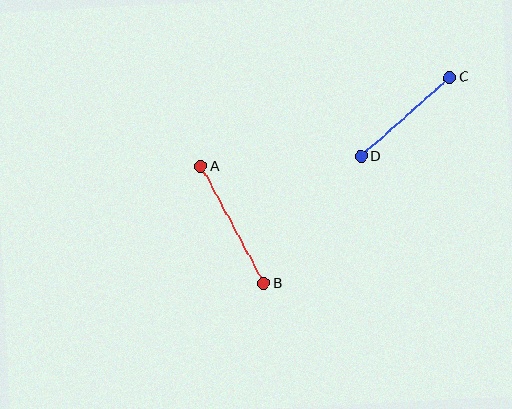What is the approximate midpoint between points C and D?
The midpoint is at approximately (405, 117) pixels.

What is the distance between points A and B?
The distance is approximately 133 pixels.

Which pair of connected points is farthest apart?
Points A and B are farthest apart.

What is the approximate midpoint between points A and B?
The midpoint is at approximately (232, 225) pixels.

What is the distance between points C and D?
The distance is approximately 119 pixels.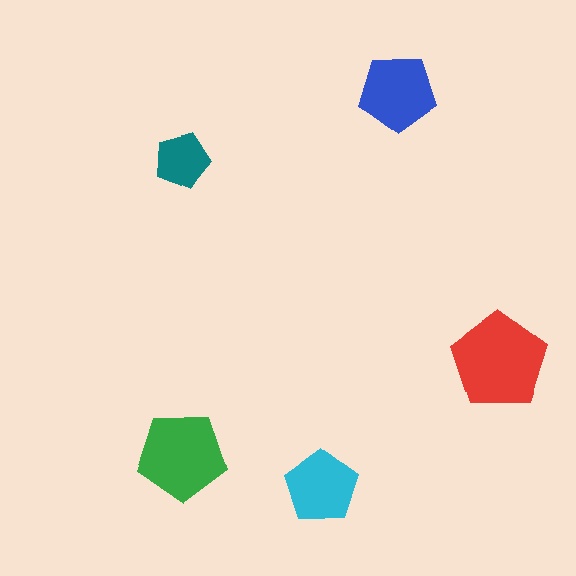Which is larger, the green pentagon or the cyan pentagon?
The green one.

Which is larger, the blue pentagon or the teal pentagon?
The blue one.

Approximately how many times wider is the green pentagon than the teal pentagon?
About 1.5 times wider.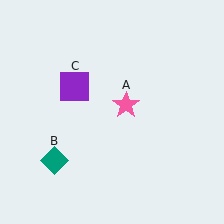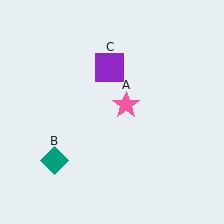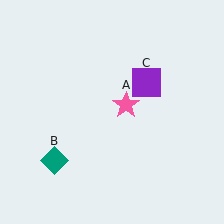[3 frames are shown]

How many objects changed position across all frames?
1 object changed position: purple square (object C).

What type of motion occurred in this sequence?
The purple square (object C) rotated clockwise around the center of the scene.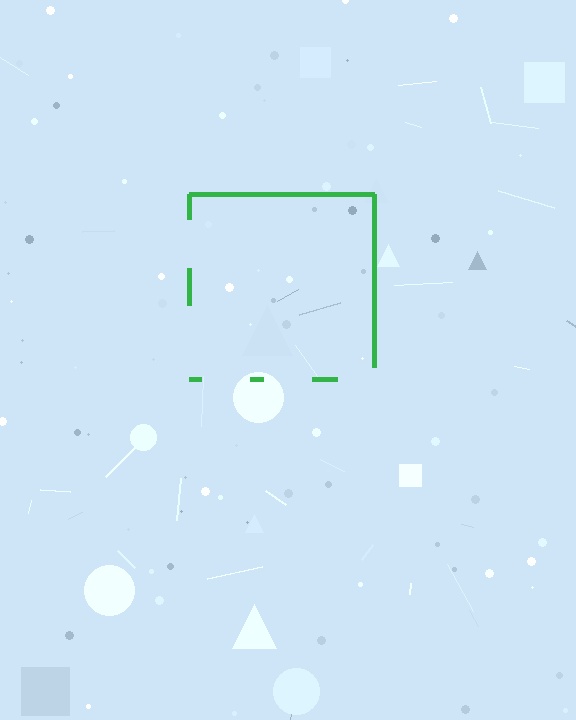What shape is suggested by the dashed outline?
The dashed outline suggests a square.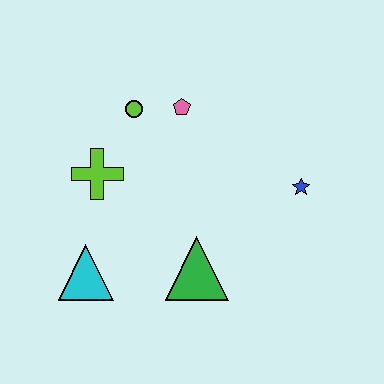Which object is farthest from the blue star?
The cyan triangle is farthest from the blue star.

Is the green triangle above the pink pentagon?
No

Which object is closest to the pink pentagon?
The lime circle is closest to the pink pentagon.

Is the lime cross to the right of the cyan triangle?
Yes